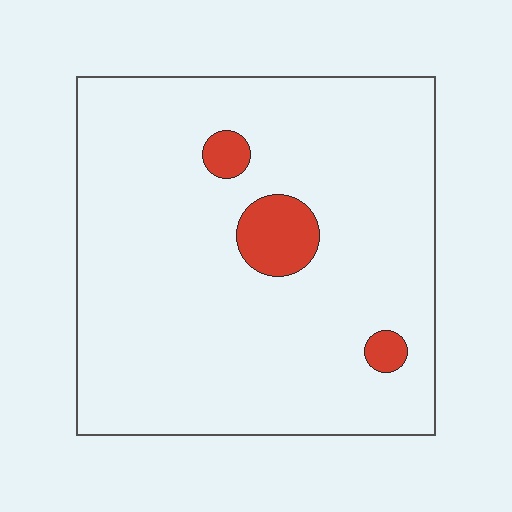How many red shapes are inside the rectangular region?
3.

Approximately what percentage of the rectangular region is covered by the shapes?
Approximately 5%.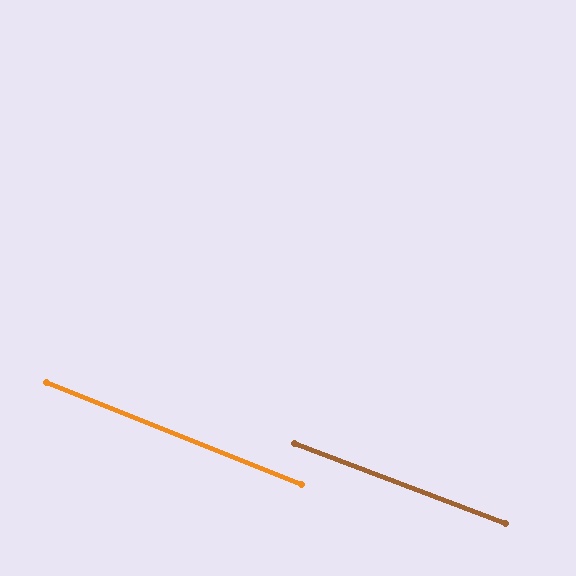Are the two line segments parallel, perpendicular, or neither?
Parallel — their directions differ by only 1.2°.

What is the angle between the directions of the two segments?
Approximately 1 degree.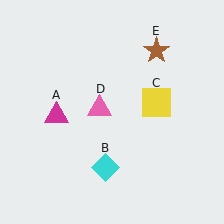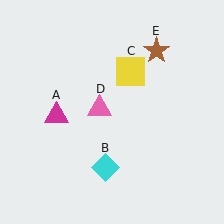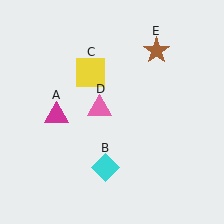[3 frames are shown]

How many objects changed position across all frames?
1 object changed position: yellow square (object C).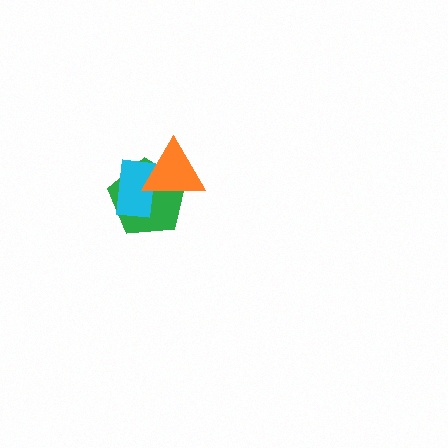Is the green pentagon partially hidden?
Yes, it is partially covered by another shape.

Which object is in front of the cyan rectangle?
The orange triangle is in front of the cyan rectangle.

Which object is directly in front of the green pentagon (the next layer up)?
The cyan rectangle is directly in front of the green pentagon.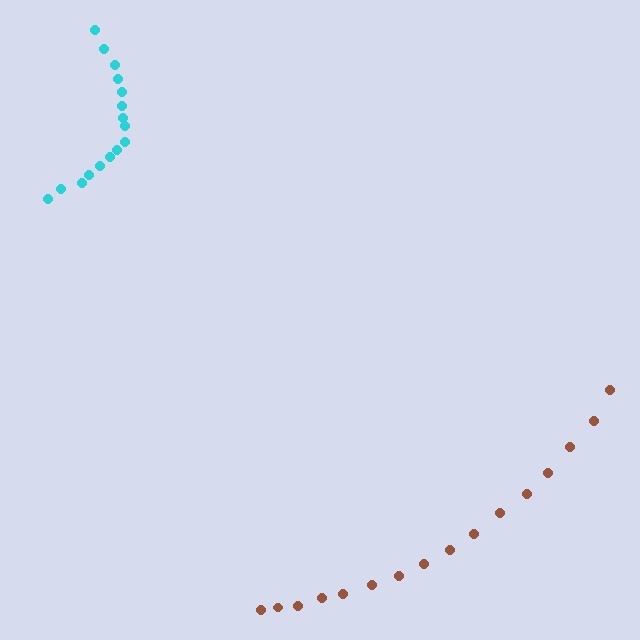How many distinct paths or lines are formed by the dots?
There are 2 distinct paths.